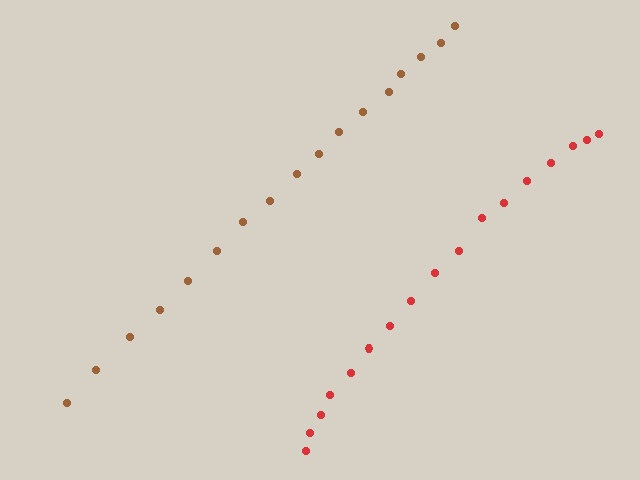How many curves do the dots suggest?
There are 2 distinct paths.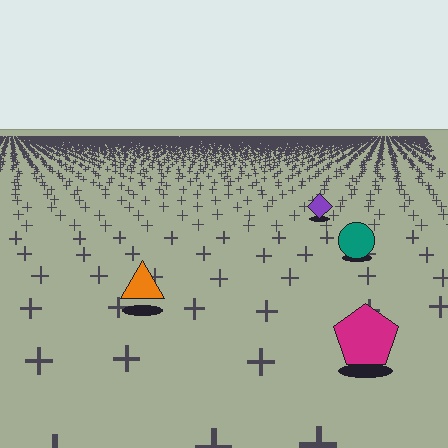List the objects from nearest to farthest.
From nearest to farthest: the magenta pentagon, the orange triangle, the teal circle, the purple diamond.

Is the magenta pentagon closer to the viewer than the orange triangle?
Yes. The magenta pentagon is closer — you can tell from the texture gradient: the ground texture is coarser near it.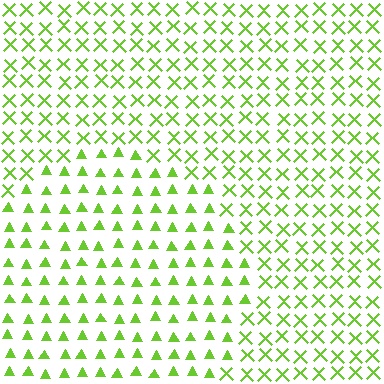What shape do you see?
I see a circle.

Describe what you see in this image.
The image is filled with small lime elements arranged in a uniform grid. A circle-shaped region contains triangles, while the surrounding area contains X marks. The boundary is defined purely by the change in element shape.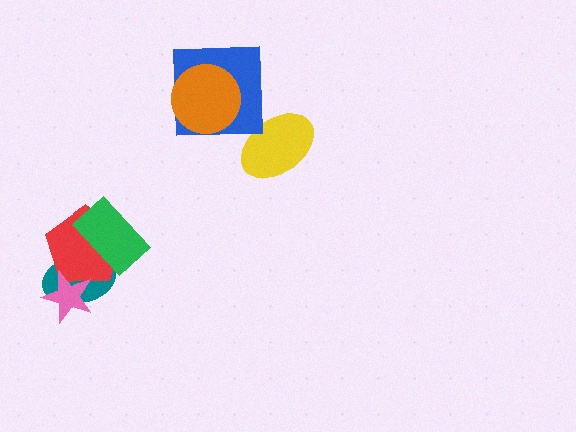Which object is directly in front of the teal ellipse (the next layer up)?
The red pentagon is directly in front of the teal ellipse.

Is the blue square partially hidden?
Yes, it is partially covered by another shape.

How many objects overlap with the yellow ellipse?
0 objects overlap with the yellow ellipse.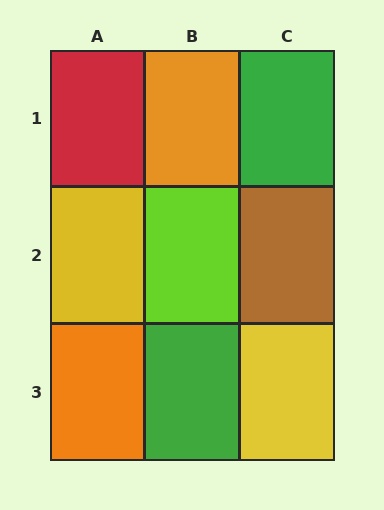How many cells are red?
1 cell is red.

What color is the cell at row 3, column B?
Green.